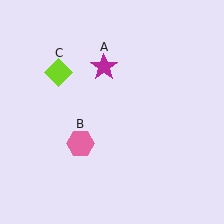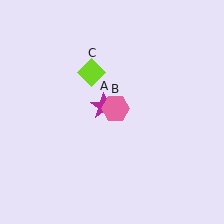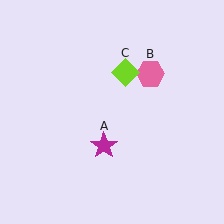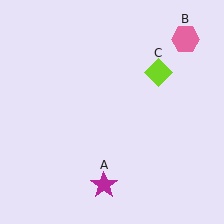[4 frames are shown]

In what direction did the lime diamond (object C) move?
The lime diamond (object C) moved right.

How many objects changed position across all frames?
3 objects changed position: magenta star (object A), pink hexagon (object B), lime diamond (object C).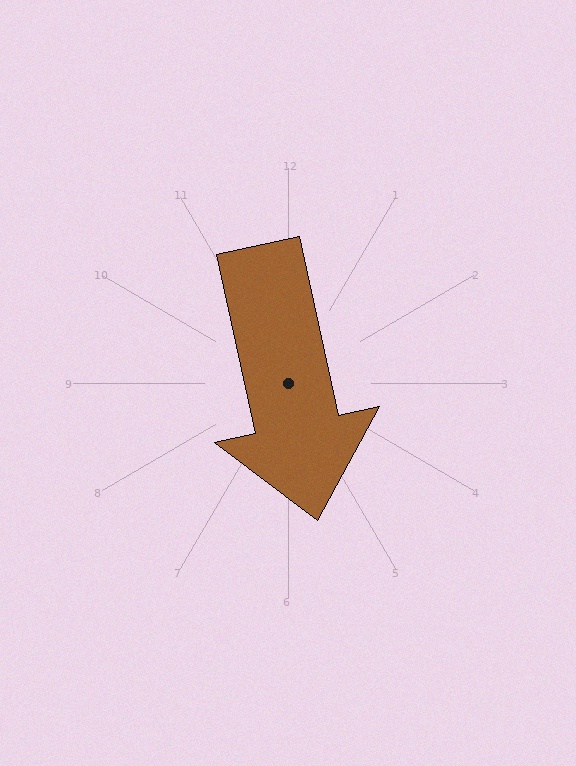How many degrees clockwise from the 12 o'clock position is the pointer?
Approximately 168 degrees.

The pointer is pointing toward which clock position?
Roughly 6 o'clock.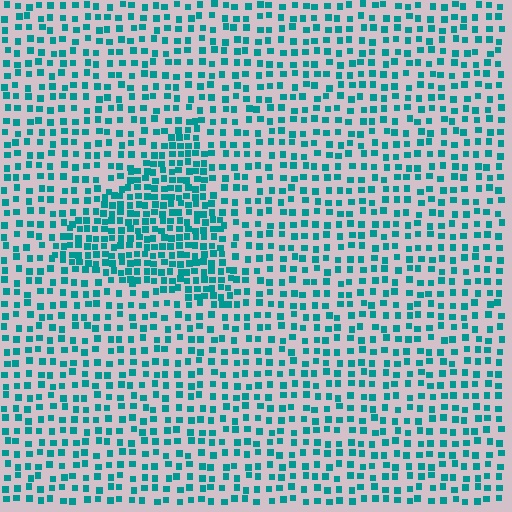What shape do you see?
I see a triangle.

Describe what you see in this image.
The image contains small teal elements arranged at two different densities. A triangle-shaped region is visible where the elements are more densely packed than the surrounding area.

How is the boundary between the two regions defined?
The boundary is defined by a change in element density (approximately 1.9x ratio). All elements are the same color, size, and shape.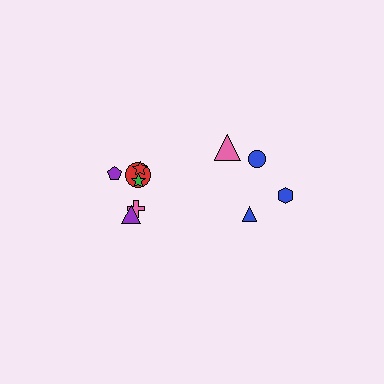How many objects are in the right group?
There are 4 objects.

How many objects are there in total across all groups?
There are 10 objects.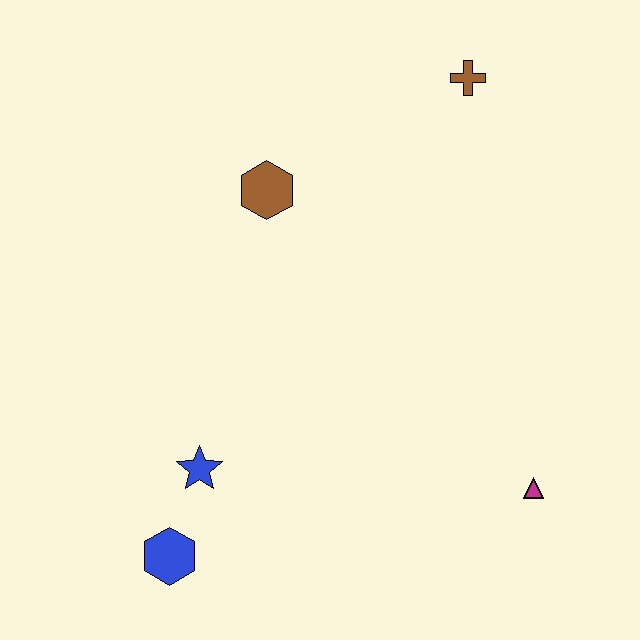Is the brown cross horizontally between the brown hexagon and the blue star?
No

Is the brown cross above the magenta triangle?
Yes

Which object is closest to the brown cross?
The brown hexagon is closest to the brown cross.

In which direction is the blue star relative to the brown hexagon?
The blue star is below the brown hexagon.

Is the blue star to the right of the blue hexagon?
Yes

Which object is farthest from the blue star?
The brown cross is farthest from the blue star.